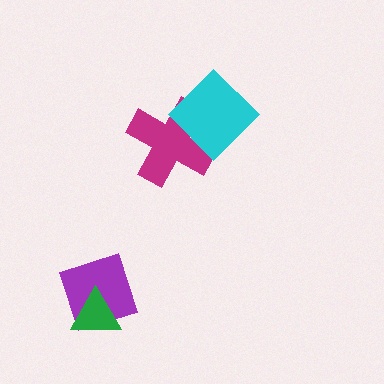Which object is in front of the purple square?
The green triangle is in front of the purple square.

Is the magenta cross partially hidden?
Yes, it is partially covered by another shape.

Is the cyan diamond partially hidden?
No, no other shape covers it.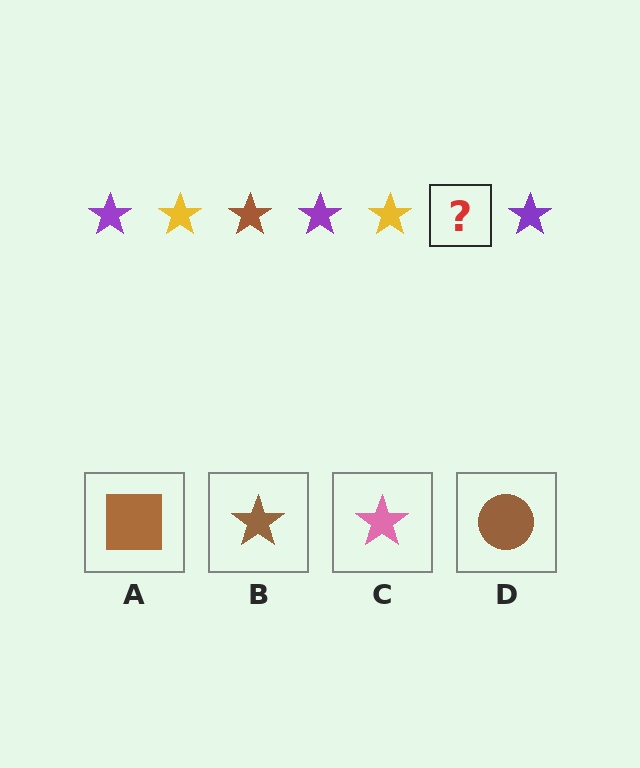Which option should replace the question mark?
Option B.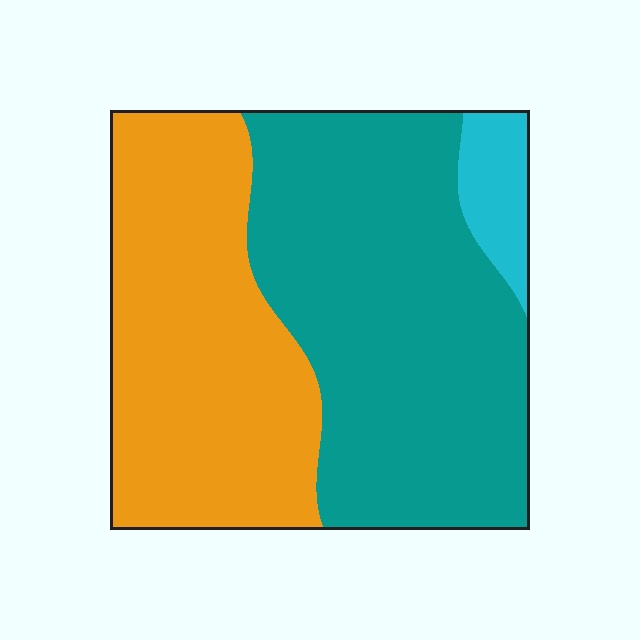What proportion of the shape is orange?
Orange takes up between a quarter and a half of the shape.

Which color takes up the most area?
Teal, at roughly 50%.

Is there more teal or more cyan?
Teal.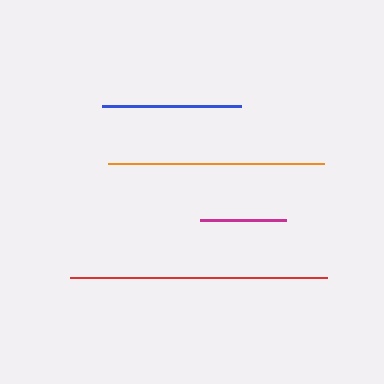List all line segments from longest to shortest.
From longest to shortest: red, orange, blue, magenta.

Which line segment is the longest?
The red line is the longest at approximately 257 pixels.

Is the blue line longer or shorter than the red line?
The red line is longer than the blue line.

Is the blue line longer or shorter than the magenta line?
The blue line is longer than the magenta line.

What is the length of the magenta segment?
The magenta segment is approximately 85 pixels long.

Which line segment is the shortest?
The magenta line is the shortest at approximately 85 pixels.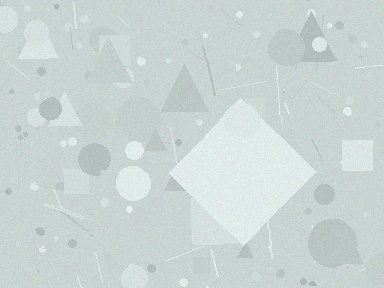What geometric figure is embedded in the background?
A diamond is embedded in the background.